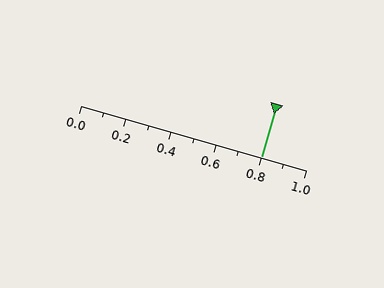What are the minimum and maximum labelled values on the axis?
The axis runs from 0.0 to 1.0.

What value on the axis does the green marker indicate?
The marker indicates approximately 0.8.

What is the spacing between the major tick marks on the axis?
The major ticks are spaced 0.2 apart.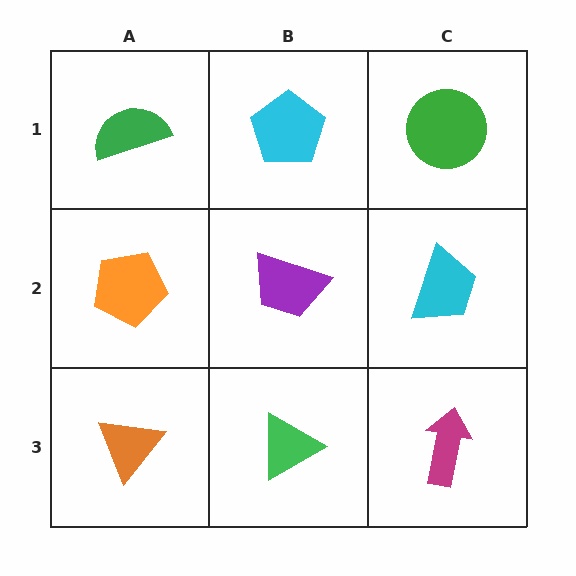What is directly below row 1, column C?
A cyan trapezoid.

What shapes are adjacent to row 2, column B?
A cyan pentagon (row 1, column B), a green triangle (row 3, column B), an orange pentagon (row 2, column A), a cyan trapezoid (row 2, column C).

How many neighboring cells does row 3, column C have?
2.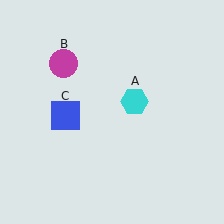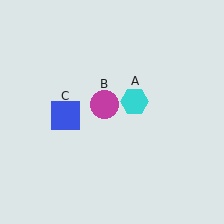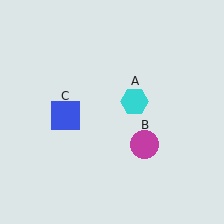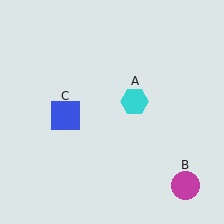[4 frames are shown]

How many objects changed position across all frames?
1 object changed position: magenta circle (object B).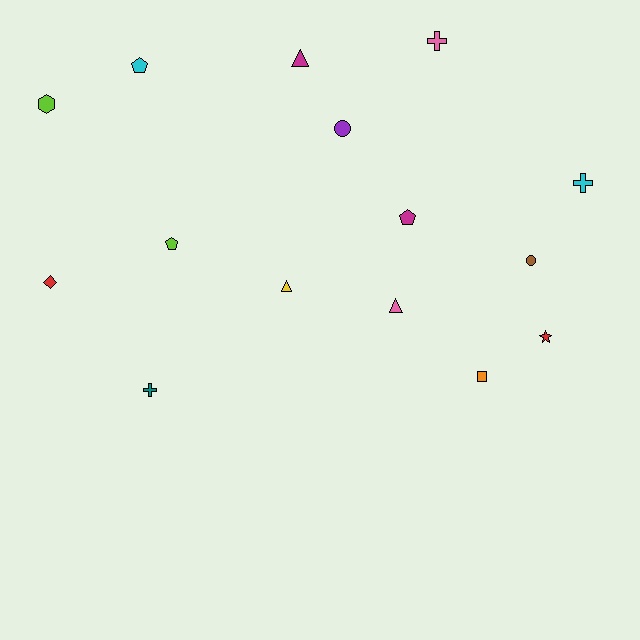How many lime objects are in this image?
There are 2 lime objects.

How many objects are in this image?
There are 15 objects.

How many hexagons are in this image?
There is 1 hexagon.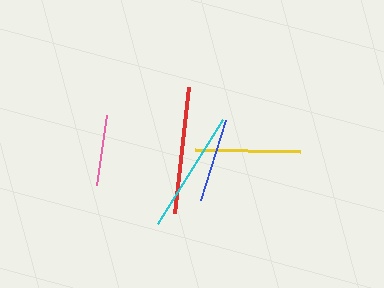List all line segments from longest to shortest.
From longest to shortest: red, cyan, yellow, blue, pink.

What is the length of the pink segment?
The pink segment is approximately 71 pixels long.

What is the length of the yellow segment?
The yellow segment is approximately 105 pixels long.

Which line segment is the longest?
The red line is the longest at approximately 127 pixels.